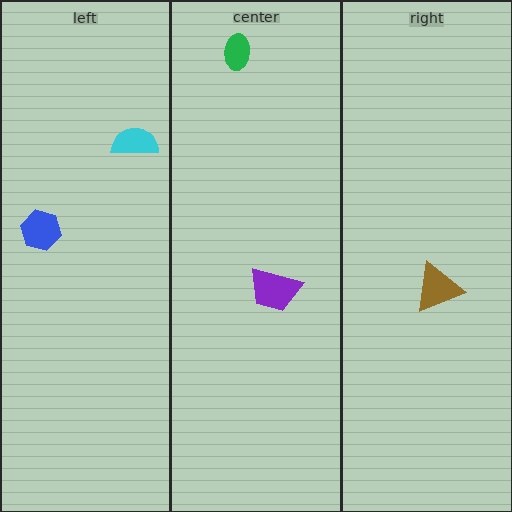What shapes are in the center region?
The green ellipse, the purple trapezoid.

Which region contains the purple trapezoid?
The center region.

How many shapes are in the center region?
2.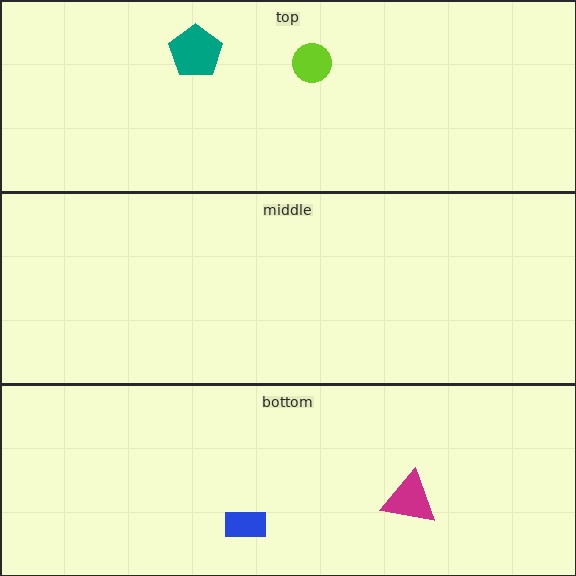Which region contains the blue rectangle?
The bottom region.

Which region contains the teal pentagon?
The top region.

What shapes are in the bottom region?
The magenta triangle, the blue rectangle.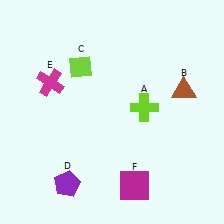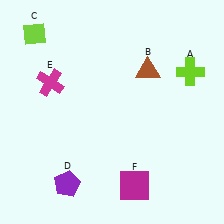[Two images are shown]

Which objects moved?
The objects that moved are: the lime cross (A), the brown triangle (B), the lime diamond (C).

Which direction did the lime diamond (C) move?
The lime diamond (C) moved left.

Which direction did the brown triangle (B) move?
The brown triangle (B) moved left.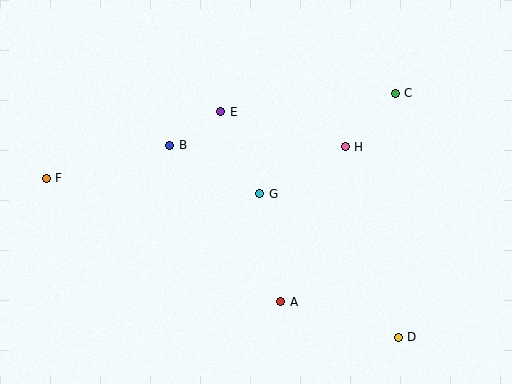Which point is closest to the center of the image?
Point G at (260, 194) is closest to the center.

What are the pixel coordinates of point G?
Point G is at (260, 194).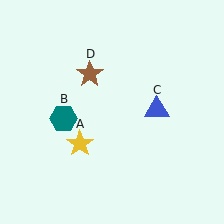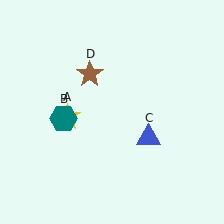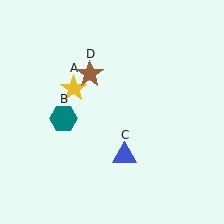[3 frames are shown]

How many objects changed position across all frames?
2 objects changed position: yellow star (object A), blue triangle (object C).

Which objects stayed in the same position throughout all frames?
Teal hexagon (object B) and brown star (object D) remained stationary.